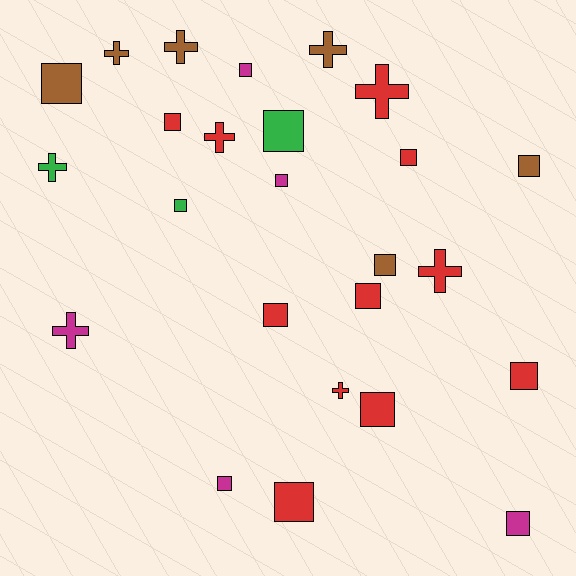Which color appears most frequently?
Red, with 11 objects.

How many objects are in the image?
There are 25 objects.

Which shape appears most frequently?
Square, with 16 objects.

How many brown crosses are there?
There are 3 brown crosses.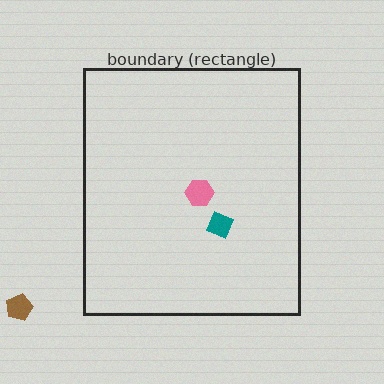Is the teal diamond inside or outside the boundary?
Inside.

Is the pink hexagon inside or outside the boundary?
Inside.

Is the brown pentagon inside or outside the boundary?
Outside.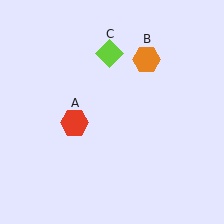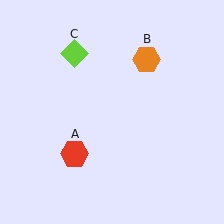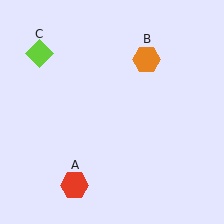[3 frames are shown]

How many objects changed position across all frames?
2 objects changed position: red hexagon (object A), lime diamond (object C).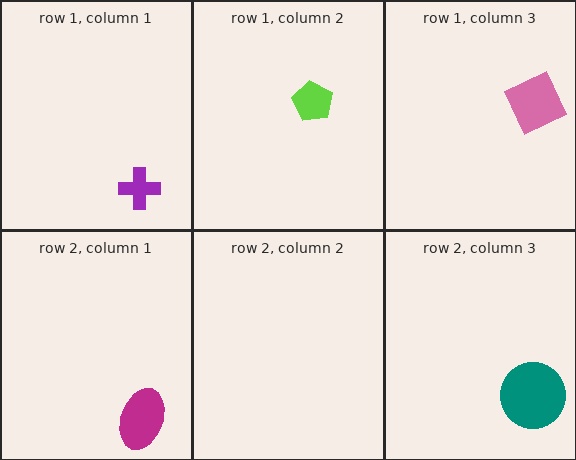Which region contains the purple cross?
The row 1, column 1 region.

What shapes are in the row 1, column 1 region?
The purple cross.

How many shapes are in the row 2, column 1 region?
1.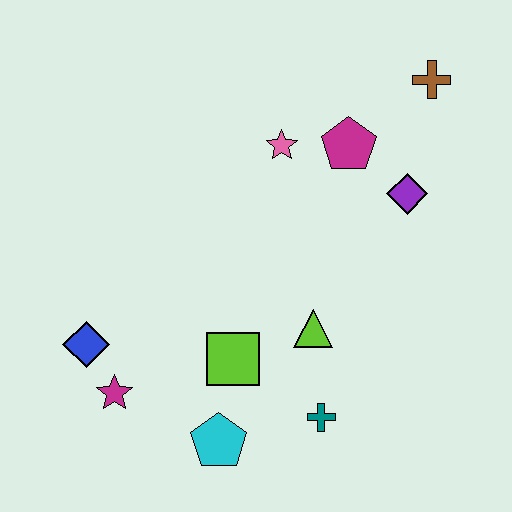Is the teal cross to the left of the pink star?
No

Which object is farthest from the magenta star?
The brown cross is farthest from the magenta star.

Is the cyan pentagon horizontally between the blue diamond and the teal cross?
Yes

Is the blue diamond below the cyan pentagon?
No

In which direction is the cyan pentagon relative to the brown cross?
The cyan pentagon is below the brown cross.